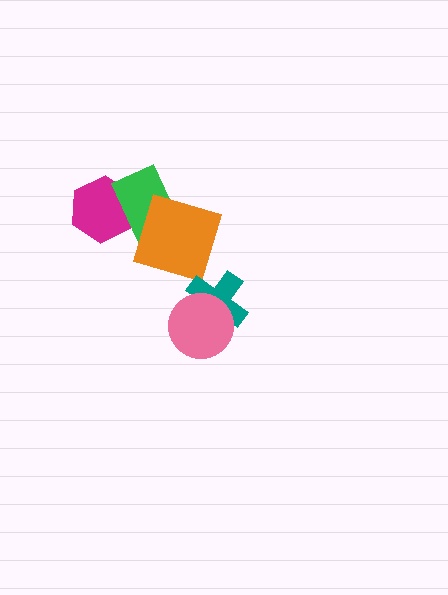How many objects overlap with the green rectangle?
2 objects overlap with the green rectangle.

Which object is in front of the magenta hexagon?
The green rectangle is in front of the magenta hexagon.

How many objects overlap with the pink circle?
1 object overlaps with the pink circle.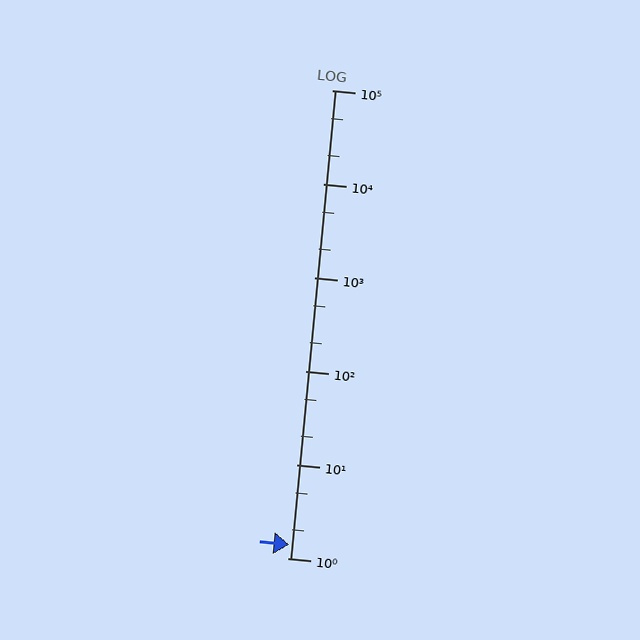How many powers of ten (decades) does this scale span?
The scale spans 5 decades, from 1 to 100000.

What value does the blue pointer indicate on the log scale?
The pointer indicates approximately 1.4.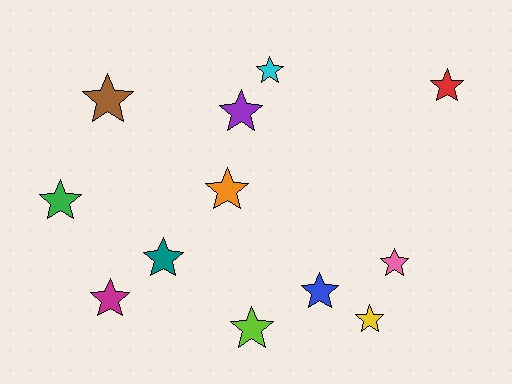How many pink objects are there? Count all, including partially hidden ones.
There is 1 pink object.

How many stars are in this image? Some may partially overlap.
There are 12 stars.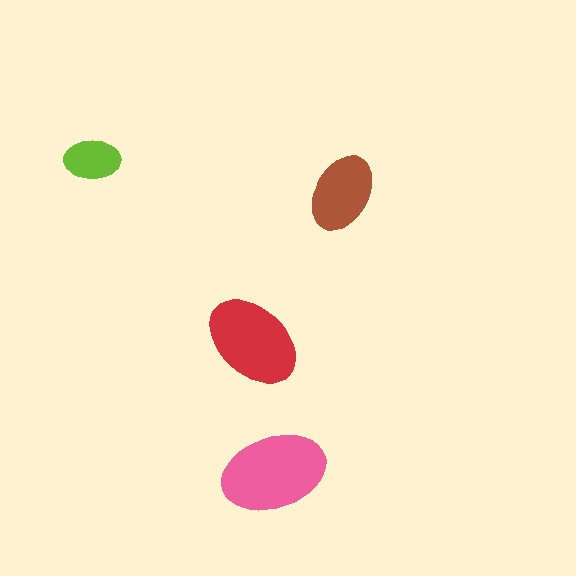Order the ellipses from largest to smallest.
the pink one, the red one, the brown one, the lime one.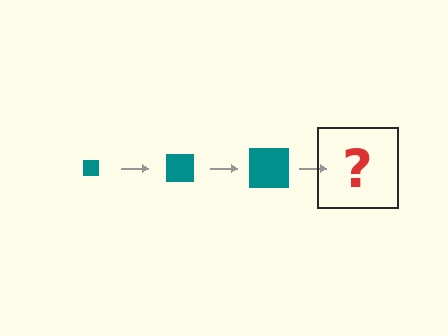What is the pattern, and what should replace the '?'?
The pattern is that the square gets progressively larger each step. The '?' should be a teal square, larger than the previous one.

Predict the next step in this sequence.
The next step is a teal square, larger than the previous one.